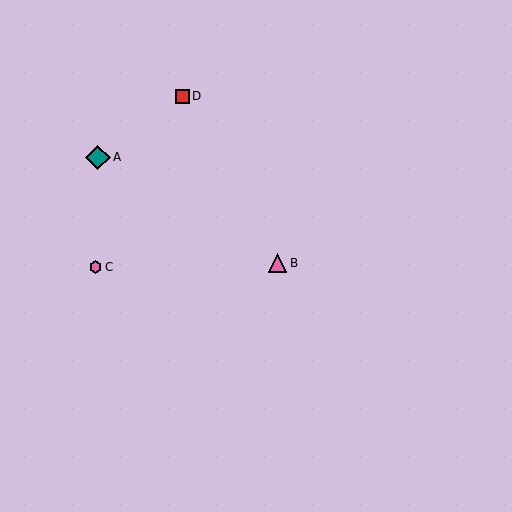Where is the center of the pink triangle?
The center of the pink triangle is at (277, 263).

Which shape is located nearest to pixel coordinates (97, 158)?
The teal diamond (labeled A) at (98, 157) is nearest to that location.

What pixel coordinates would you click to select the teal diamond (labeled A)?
Click at (98, 157) to select the teal diamond A.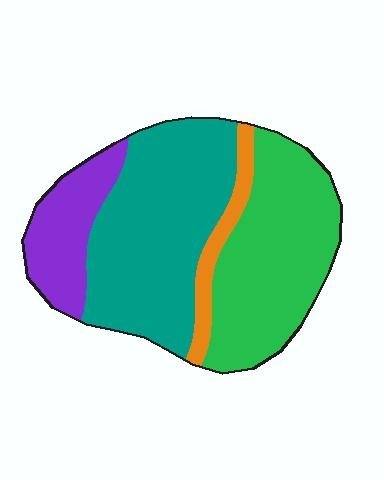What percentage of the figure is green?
Green takes up between a third and a half of the figure.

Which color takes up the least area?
Orange, at roughly 5%.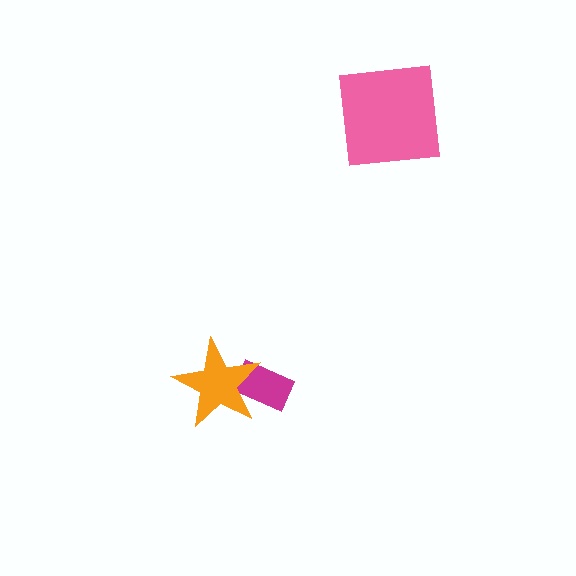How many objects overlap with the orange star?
1 object overlaps with the orange star.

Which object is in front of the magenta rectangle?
The orange star is in front of the magenta rectangle.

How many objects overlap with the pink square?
0 objects overlap with the pink square.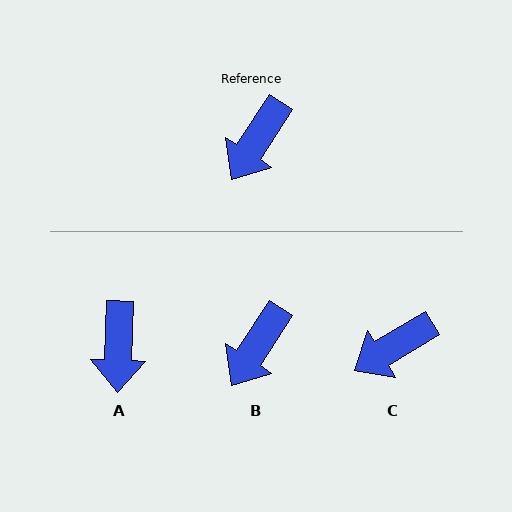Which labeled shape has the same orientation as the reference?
B.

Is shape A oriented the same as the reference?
No, it is off by about 31 degrees.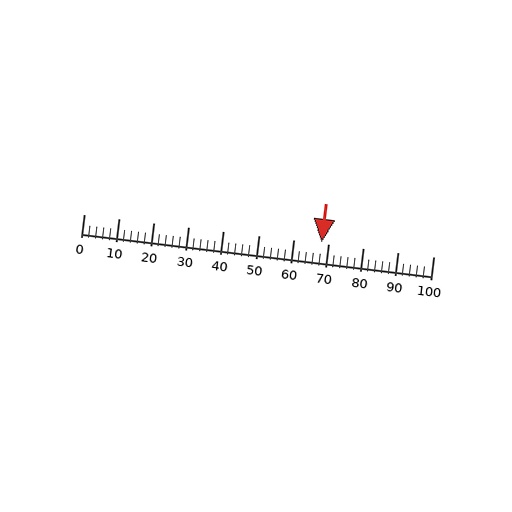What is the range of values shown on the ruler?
The ruler shows values from 0 to 100.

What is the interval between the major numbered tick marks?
The major tick marks are spaced 10 units apart.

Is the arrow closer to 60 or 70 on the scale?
The arrow is closer to 70.